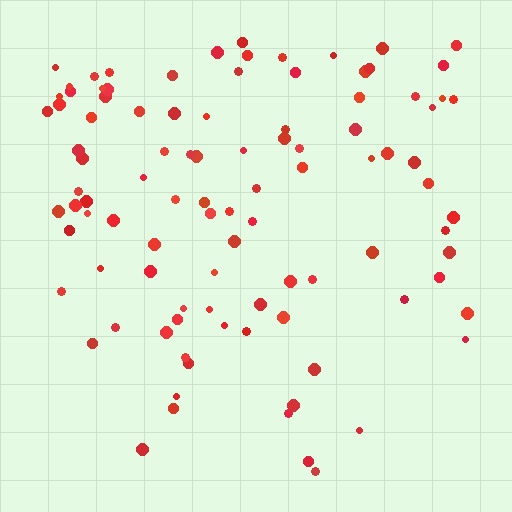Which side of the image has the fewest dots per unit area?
The bottom.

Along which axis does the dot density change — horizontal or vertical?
Vertical.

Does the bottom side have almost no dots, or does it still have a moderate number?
Still a moderate number, just noticeably fewer than the top.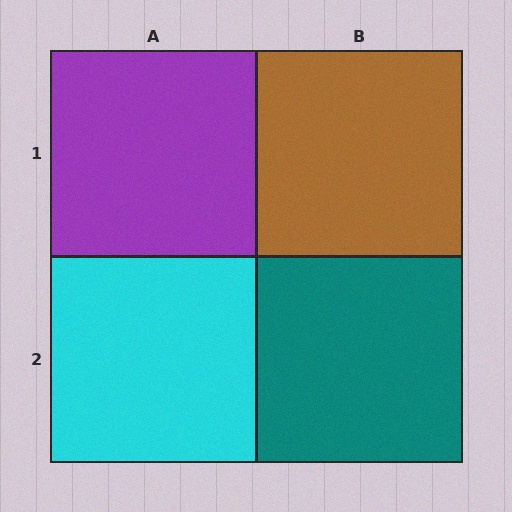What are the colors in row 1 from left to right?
Purple, brown.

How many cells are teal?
1 cell is teal.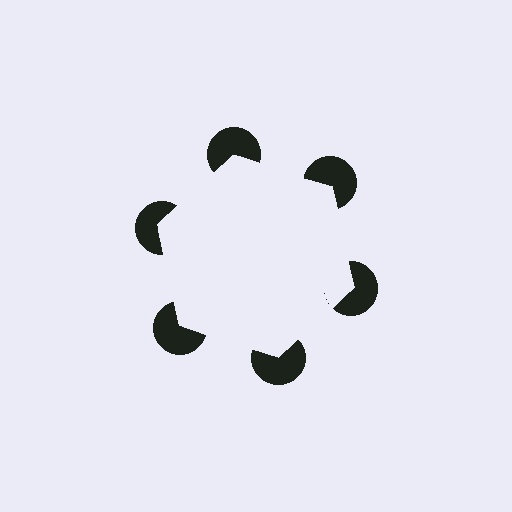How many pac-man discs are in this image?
There are 6 — one at each vertex of the illusory hexagon.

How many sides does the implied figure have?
6 sides.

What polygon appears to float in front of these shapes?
An illusory hexagon — its edges are inferred from the aligned wedge cuts in the pac-man discs, not physically drawn.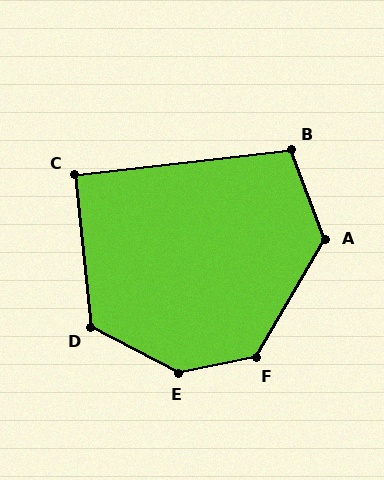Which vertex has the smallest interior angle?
C, at approximately 91 degrees.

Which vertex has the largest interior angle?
E, at approximately 141 degrees.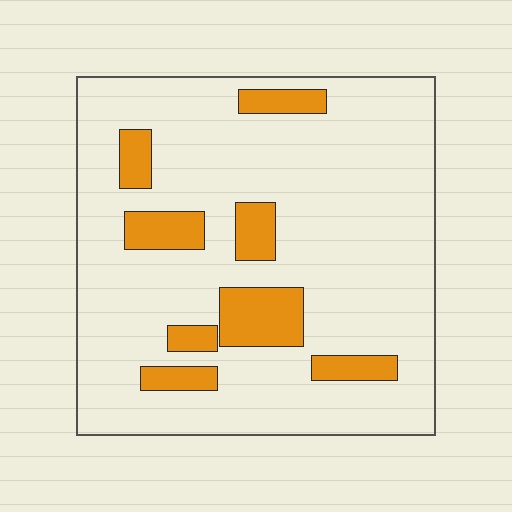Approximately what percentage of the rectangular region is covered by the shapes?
Approximately 15%.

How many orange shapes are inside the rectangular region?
8.